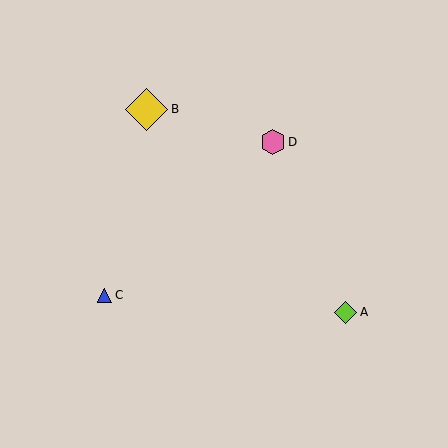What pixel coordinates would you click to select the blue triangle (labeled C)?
Click at (105, 295) to select the blue triangle C.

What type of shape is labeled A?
Shape A is a lime diamond.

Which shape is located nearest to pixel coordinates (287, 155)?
The pink hexagon (labeled D) at (273, 142) is nearest to that location.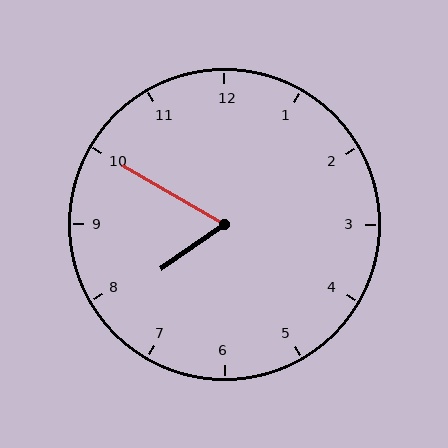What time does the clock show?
7:50.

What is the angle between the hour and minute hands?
Approximately 65 degrees.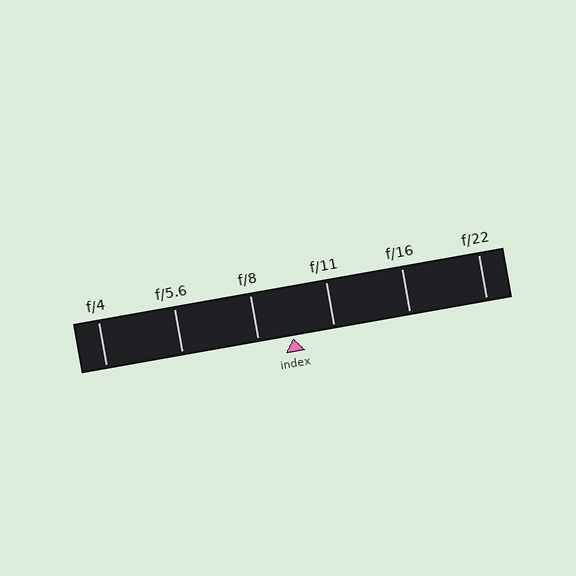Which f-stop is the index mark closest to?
The index mark is closest to f/8.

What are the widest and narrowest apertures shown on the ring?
The widest aperture shown is f/4 and the narrowest is f/22.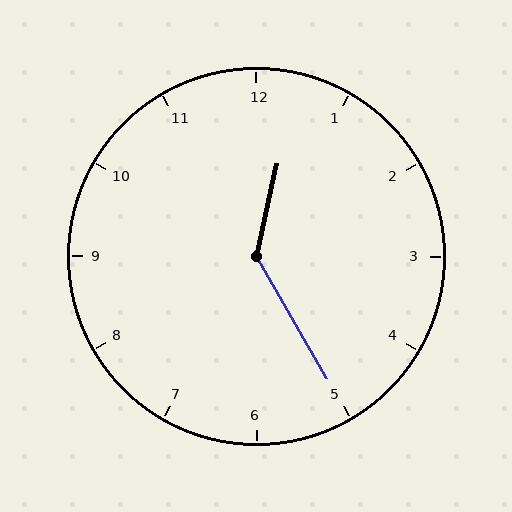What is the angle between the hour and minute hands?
Approximately 138 degrees.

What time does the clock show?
12:25.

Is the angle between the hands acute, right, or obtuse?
It is obtuse.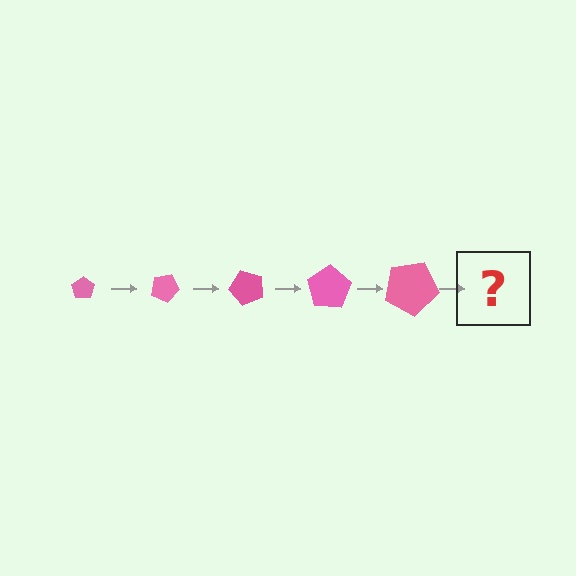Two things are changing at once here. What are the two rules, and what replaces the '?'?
The two rules are that the pentagon grows larger each step and it rotates 25 degrees each step. The '?' should be a pentagon, larger than the previous one and rotated 125 degrees from the start.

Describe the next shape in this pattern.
It should be a pentagon, larger than the previous one and rotated 125 degrees from the start.